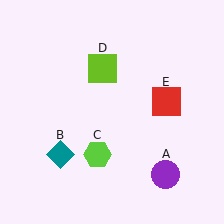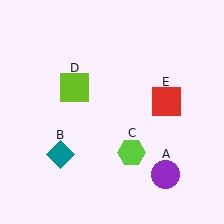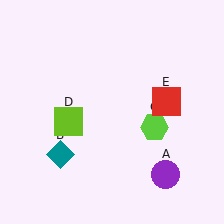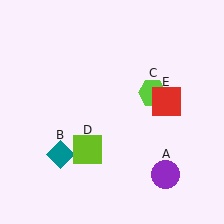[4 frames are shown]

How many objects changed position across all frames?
2 objects changed position: lime hexagon (object C), lime square (object D).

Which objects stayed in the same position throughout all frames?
Purple circle (object A) and teal diamond (object B) and red square (object E) remained stationary.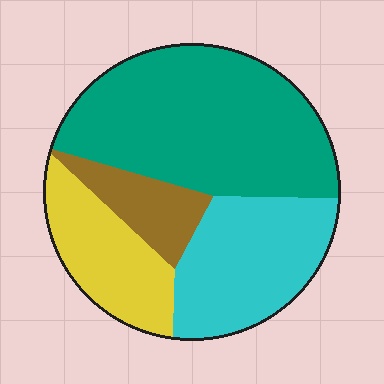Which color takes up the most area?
Teal, at roughly 45%.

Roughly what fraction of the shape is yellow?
Yellow covers about 20% of the shape.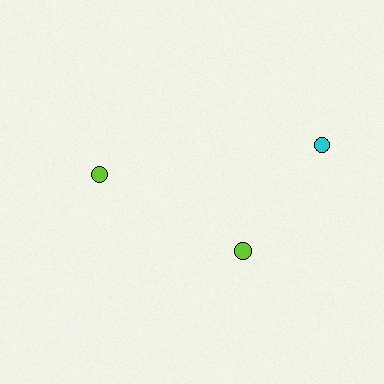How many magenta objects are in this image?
There are no magenta objects.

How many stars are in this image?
There are no stars.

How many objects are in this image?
There are 3 objects.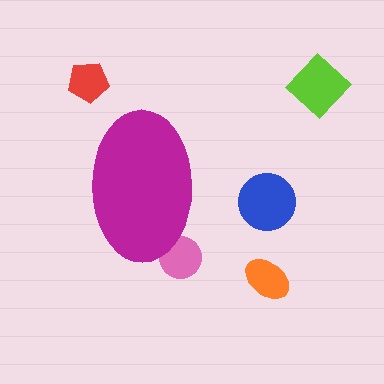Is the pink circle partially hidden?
Yes, the pink circle is partially hidden behind the magenta ellipse.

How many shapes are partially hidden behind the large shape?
1 shape is partially hidden.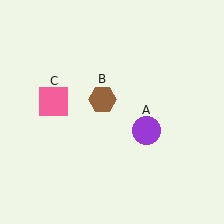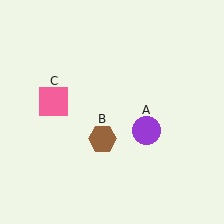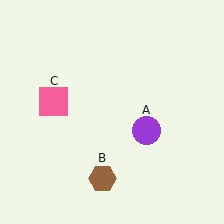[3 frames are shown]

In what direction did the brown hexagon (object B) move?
The brown hexagon (object B) moved down.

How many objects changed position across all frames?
1 object changed position: brown hexagon (object B).